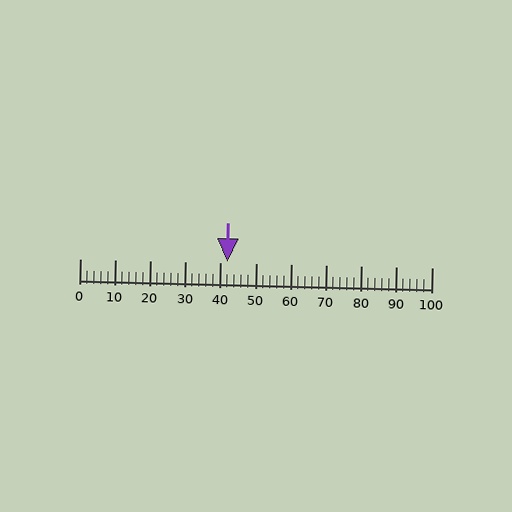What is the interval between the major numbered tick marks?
The major tick marks are spaced 10 units apart.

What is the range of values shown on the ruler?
The ruler shows values from 0 to 100.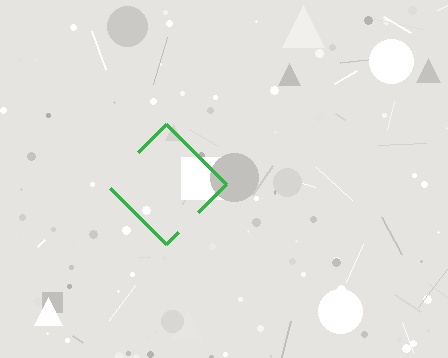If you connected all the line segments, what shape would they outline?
They would outline a diamond.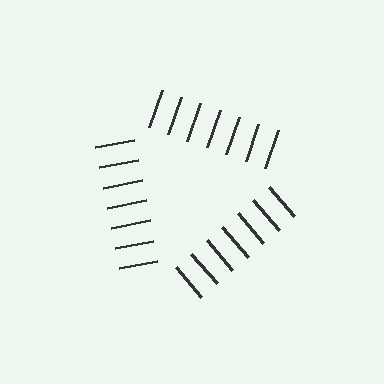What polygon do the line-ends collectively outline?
An illusory triangle — the line segments terminate on its edges but no continuous stroke is drawn.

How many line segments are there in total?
21 — 7 along each of the 3 edges.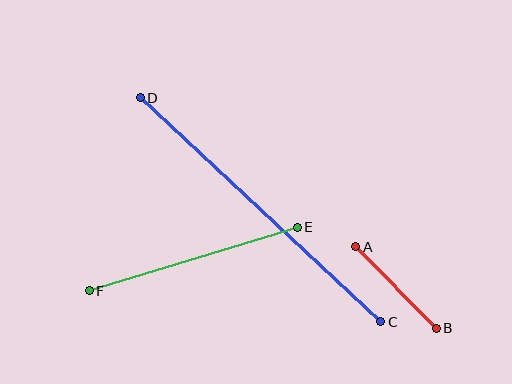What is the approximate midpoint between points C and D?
The midpoint is at approximately (261, 210) pixels.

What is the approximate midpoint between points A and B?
The midpoint is at approximately (396, 288) pixels.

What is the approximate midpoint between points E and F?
The midpoint is at approximately (193, 259) pixels.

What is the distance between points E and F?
The distance is approximately 218 pixels.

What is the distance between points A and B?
The distance is approximately 114 pixels.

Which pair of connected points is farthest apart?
Points C and D are farthest apart.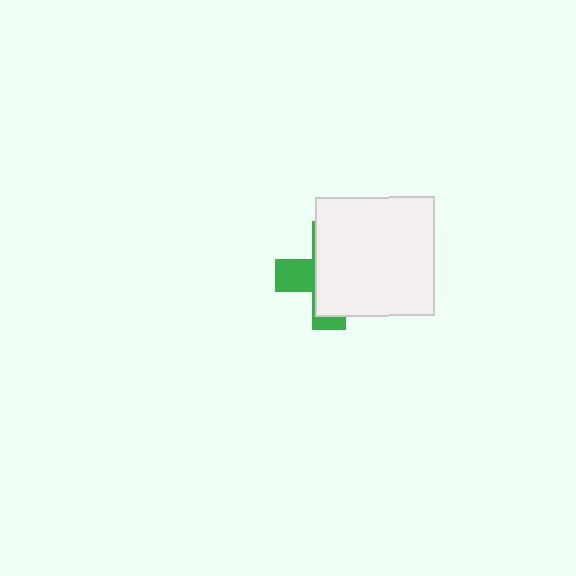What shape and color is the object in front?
The object in front is a white square.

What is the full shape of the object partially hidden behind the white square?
The partially hidden object is a green cross.